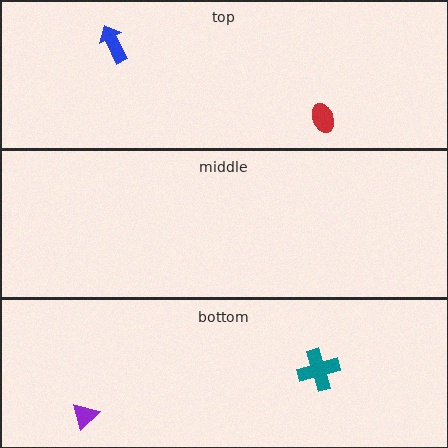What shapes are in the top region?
The red ellipse, the blue arrow.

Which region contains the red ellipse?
The top region.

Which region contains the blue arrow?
The top region.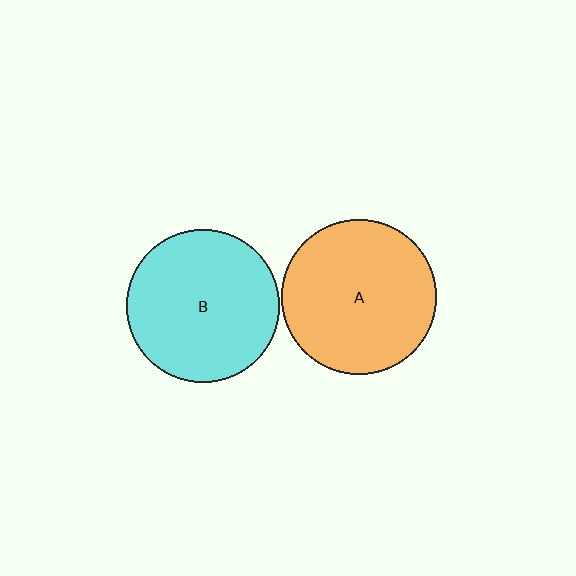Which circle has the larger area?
Circle A (orange).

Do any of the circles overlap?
No, none of the circles overlap.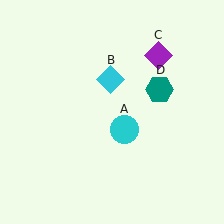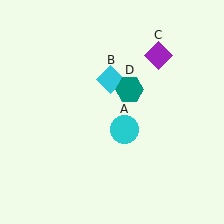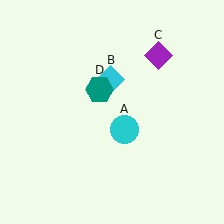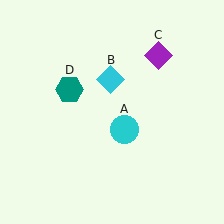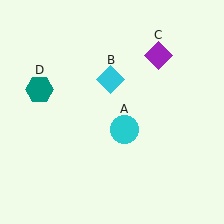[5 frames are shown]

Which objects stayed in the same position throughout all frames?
Cyan circle (object A) and cyan diamond (object B) and purple diamond (object C) remained stationary.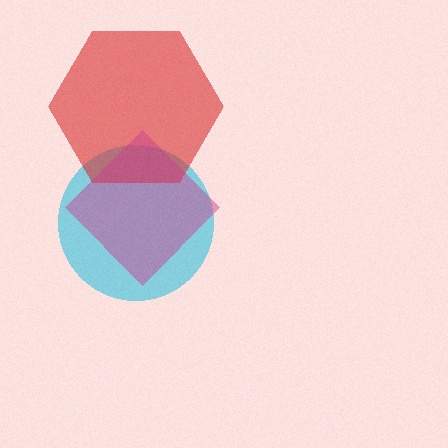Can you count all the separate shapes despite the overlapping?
Yes, there are 3 separate shapes.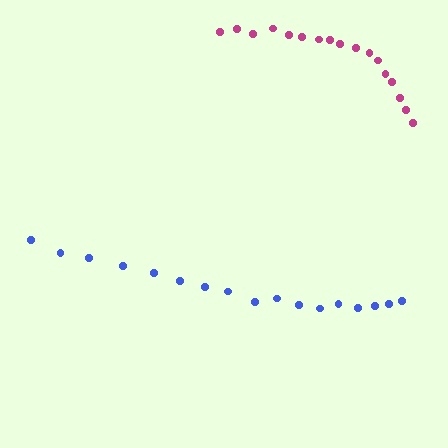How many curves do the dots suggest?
There are 2 distinct paths.